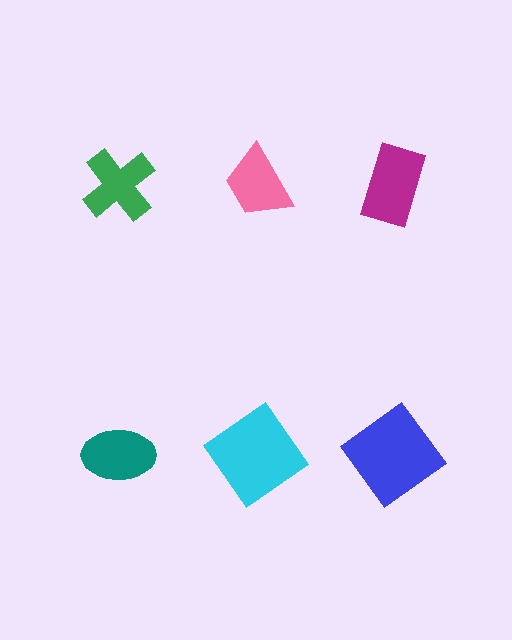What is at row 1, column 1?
A green cross.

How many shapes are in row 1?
3 shapes.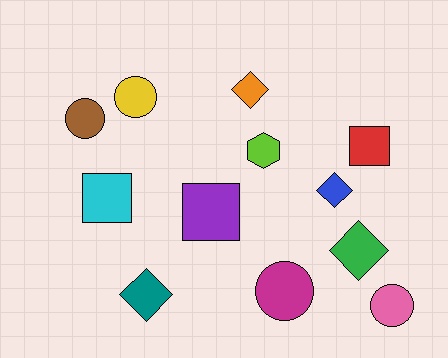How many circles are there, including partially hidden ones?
There are 4 circles.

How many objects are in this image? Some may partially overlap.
There are 12 objects.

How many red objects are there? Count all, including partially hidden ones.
There is 1 red object.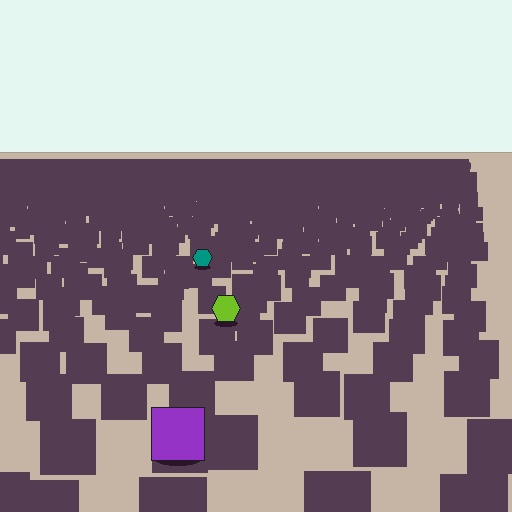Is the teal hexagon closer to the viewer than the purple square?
No. The purple square is closer — you can tell from the texture gradient: the ground texture is coarser near it.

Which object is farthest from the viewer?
The teal hexagon is farthest from the viewer. It appears smaller and the ground texture around it is denser.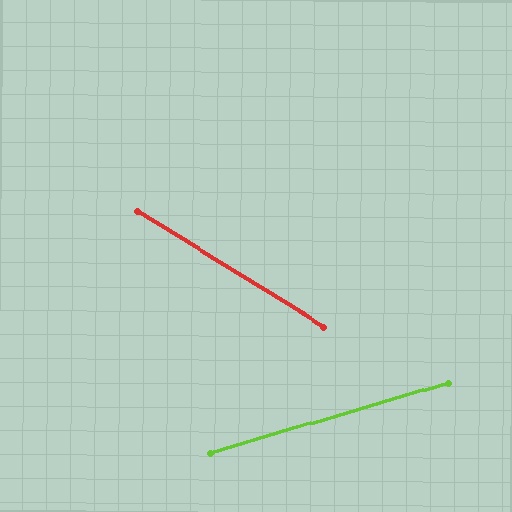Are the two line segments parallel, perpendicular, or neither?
Neither parallel nor perpendicular — they differ by about 48°.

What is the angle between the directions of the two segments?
Approximately 48 degrees.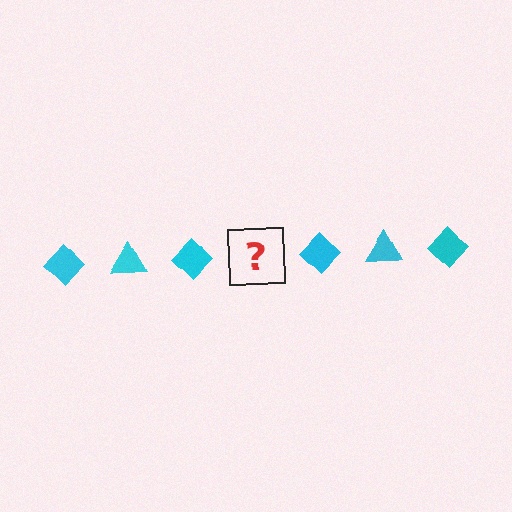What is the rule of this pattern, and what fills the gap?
The rule is that the pattern cycles through diamond, triangle shapes in cyan. The gap should be filled with a cyan triangle.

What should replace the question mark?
The question mark should be replaced with a cyan triangle.